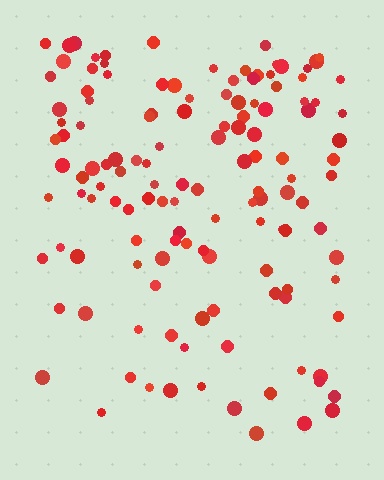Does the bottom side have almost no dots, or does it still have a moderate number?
Still a moderate number, just noticeably fewer than the top.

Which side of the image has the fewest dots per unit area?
The bottom.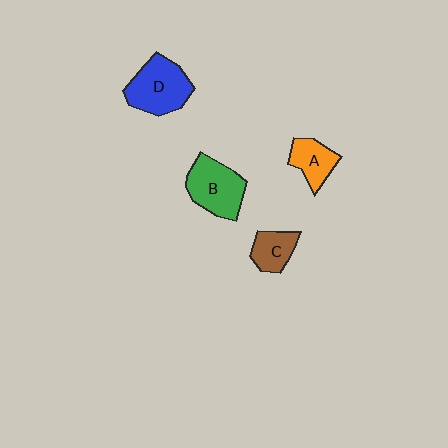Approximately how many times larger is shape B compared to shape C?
Approximately 1.7 times.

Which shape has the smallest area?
Shape C (brown).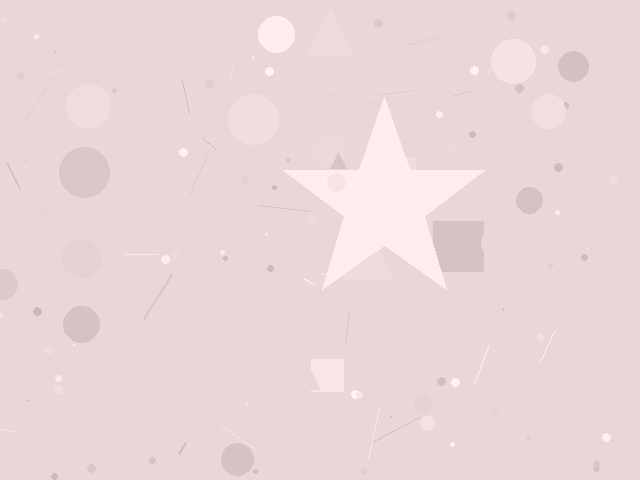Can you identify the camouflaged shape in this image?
The camouflaged shape is a star.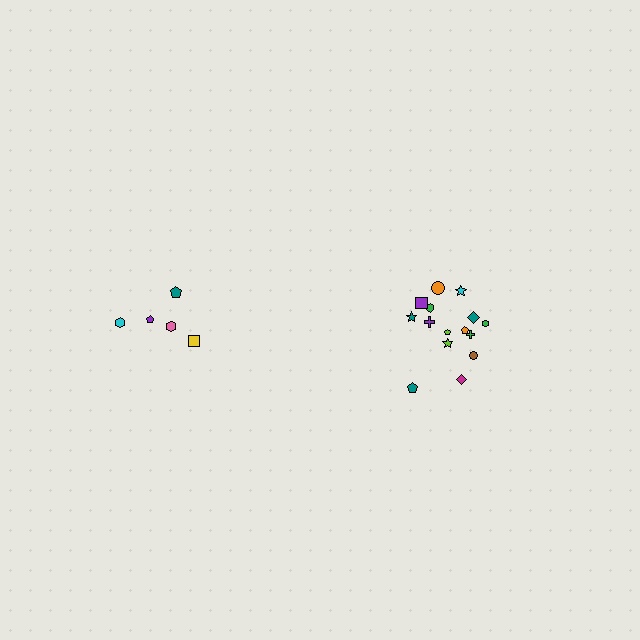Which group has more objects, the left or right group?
The right group.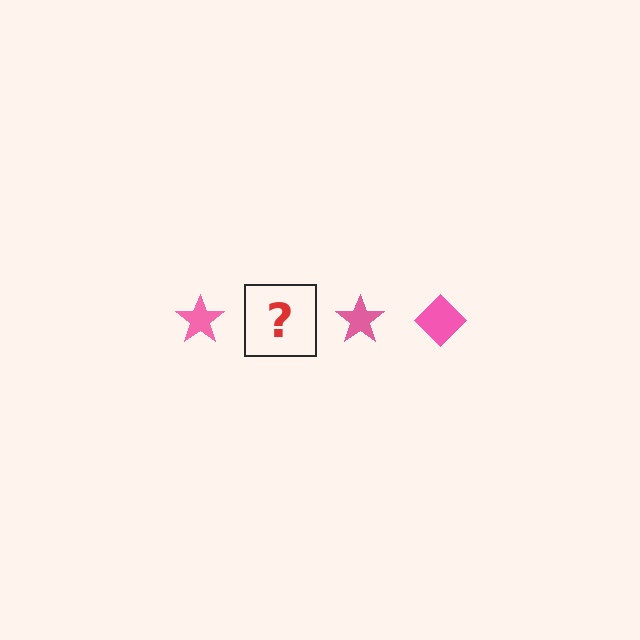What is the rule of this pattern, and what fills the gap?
The rule is that the pattern cycles through star, diamond shapes in pink. The gap should be filled with a pink diamond.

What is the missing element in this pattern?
The missing element is a pink diamond.